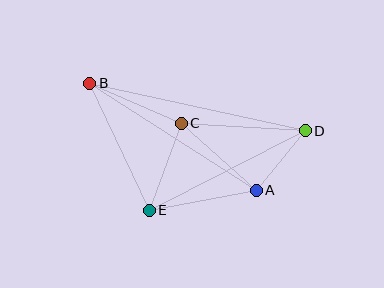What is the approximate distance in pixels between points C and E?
The distance between C and E is approximately 93 pixels.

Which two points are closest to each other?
Points A and D are closest to each other.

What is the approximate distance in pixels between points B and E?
The distance between B and E is approximately 140 pixels.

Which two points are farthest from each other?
Points B and D are farthest from each other.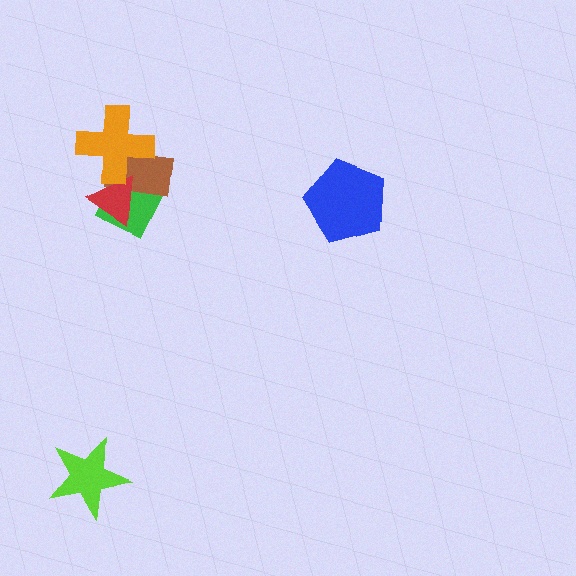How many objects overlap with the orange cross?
2 objects overlap with the orange cross.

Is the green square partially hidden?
Yes, it is partially covered by another shape.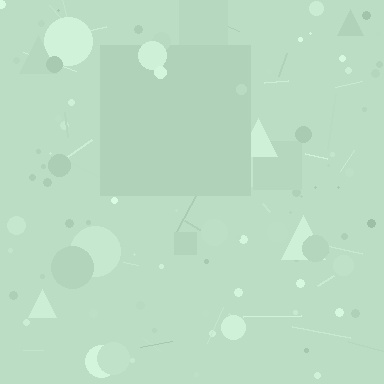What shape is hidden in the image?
A square is hidden in the image.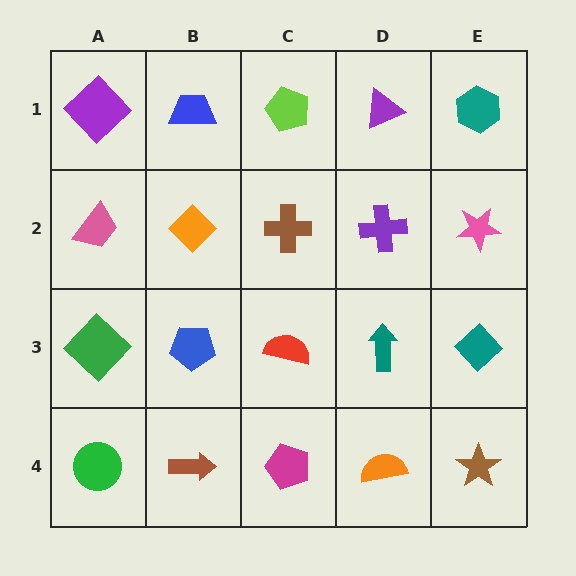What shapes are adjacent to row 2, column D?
A purple triangle (row 1, column D), a teal arrow (row 3, column D), a brown cross (row 2, column C), a pink star (row 2, column E).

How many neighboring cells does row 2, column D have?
4.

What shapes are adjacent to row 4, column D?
A teal arrow (row 3, column D), a magenta pentagon (row 4, column C), a brown star (row 4, column E).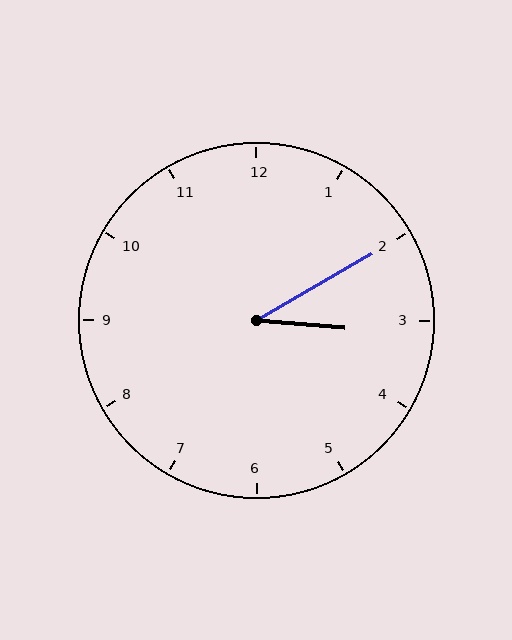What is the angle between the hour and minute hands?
Approximately 35 degrees.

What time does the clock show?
3:10.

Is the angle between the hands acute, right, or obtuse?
It is acute.